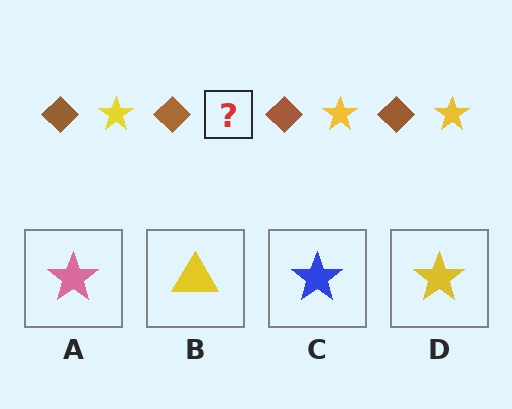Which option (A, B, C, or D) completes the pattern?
D.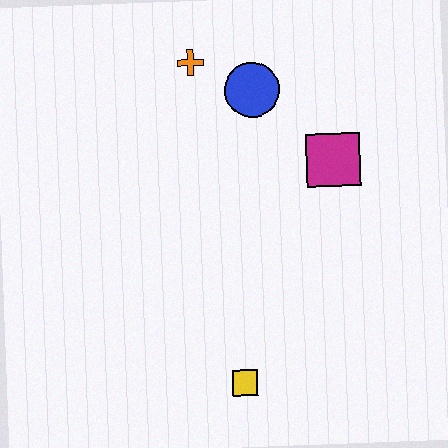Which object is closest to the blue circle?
The orange cross is closest to the blue circle.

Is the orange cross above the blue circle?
Yes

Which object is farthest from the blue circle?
The yellow square is farthest from the blue circle.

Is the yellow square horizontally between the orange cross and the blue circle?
Yes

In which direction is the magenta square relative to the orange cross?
The magenta square is to the right of the orange cross.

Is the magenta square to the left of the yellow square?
No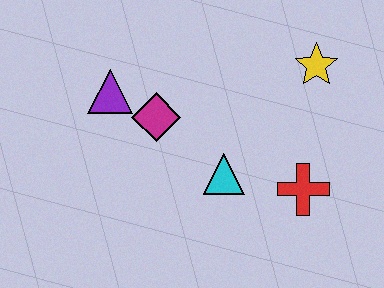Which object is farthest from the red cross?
The purple triangle is farthest from the red cross.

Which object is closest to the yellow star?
The red cross is closest to the yellow star.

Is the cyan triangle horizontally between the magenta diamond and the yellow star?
Yes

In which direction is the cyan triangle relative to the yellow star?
The cyan triangle is below the yellow star.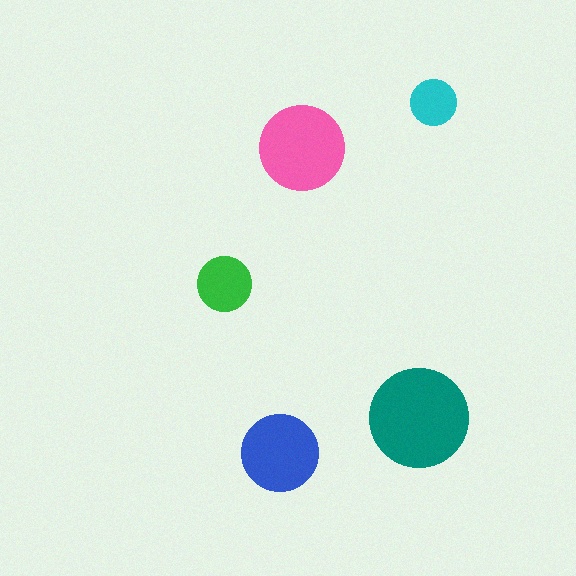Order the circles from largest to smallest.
the teal one, the pink one, the blue one, the green one, the cyan one.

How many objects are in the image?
There are 5 objects in the image.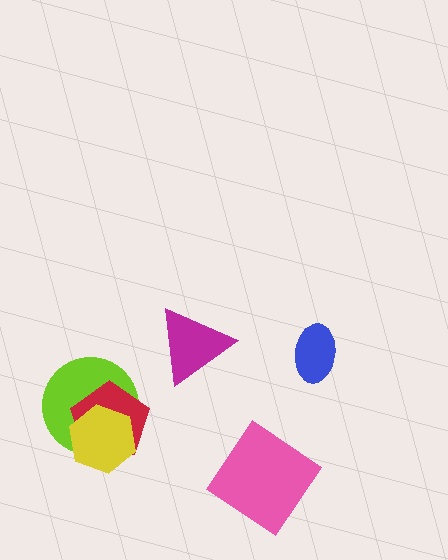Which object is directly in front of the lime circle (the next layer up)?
The red pentagon is directly in front of the lime circle.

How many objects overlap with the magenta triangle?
0 objects overlap with the magenta triangle.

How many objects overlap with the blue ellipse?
0 objects overlap with the blue ellipse.